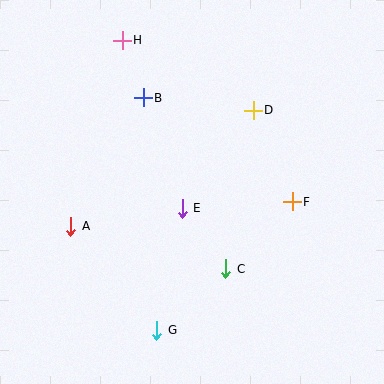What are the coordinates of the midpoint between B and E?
The midpoint between B and E is at (163, 153).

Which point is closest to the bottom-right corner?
Point C is closest to the bottom-right corner.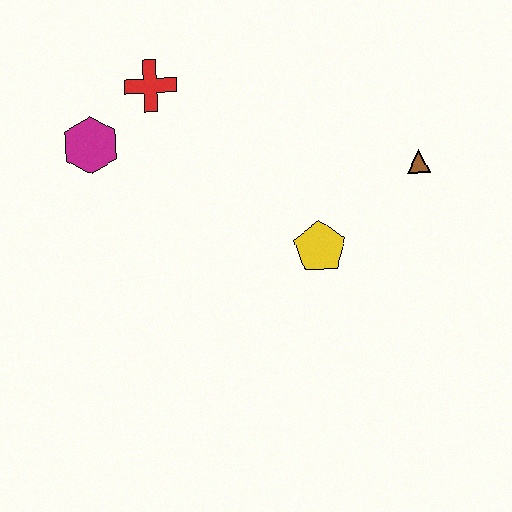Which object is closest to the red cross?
The magenta hexagon is closest to the red cross.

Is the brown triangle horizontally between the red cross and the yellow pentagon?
No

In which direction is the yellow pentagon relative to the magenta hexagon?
The yellow pentagon is to the right of the magenta hexagon.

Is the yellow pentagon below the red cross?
Yes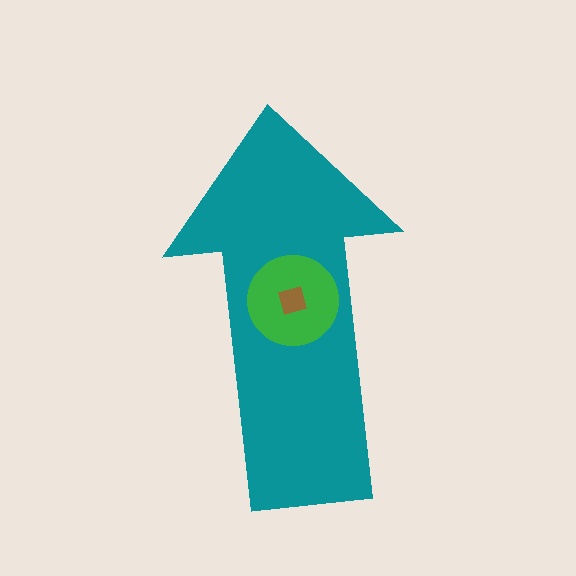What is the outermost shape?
The teal arrow.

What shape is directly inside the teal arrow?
The green circle.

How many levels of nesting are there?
3.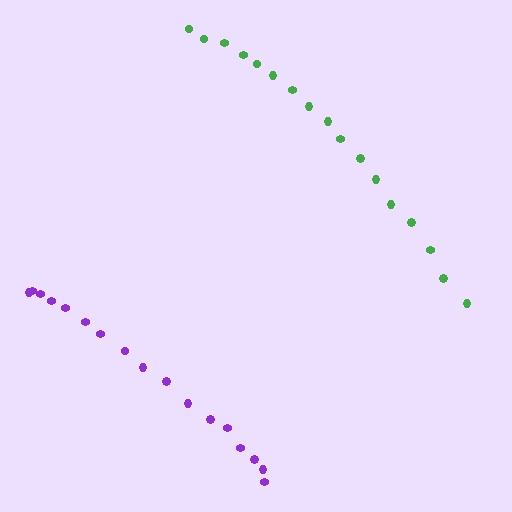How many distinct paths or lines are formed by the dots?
There are 2 distinct paths.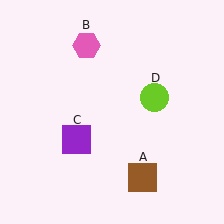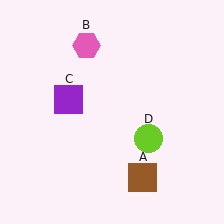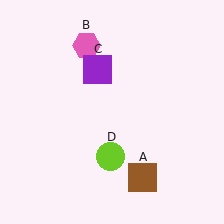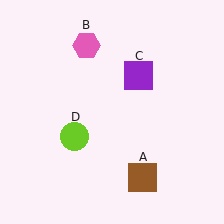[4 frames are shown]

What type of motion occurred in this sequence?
The purple square (object C), lime circle (object D) rotated clockwise around the center of the scene.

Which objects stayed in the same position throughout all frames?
Brown square (object A) and pink hexagon (object B) remained stationary.